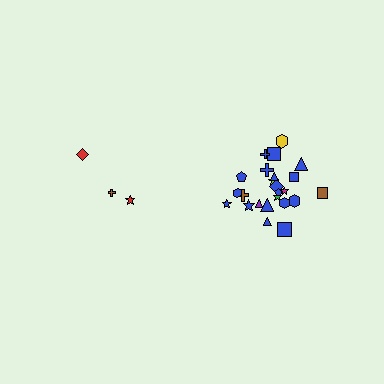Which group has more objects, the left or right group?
The right group.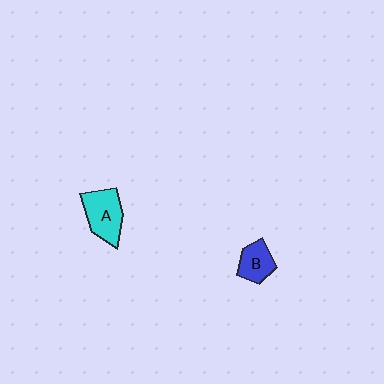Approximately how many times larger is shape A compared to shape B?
Approximately 1.5 times.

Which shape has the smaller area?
Shape B (blue).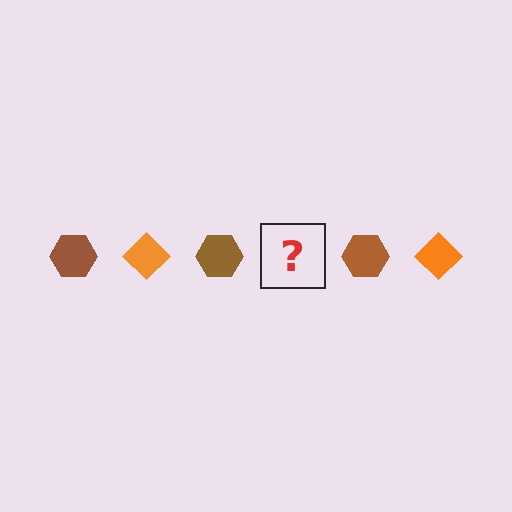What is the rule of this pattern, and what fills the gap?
The rule is that the pattern alternates between brown hexagon and orange diamond. The gap should be filled with an orange diamond.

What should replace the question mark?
The question mark should be replaced with an orange diamond.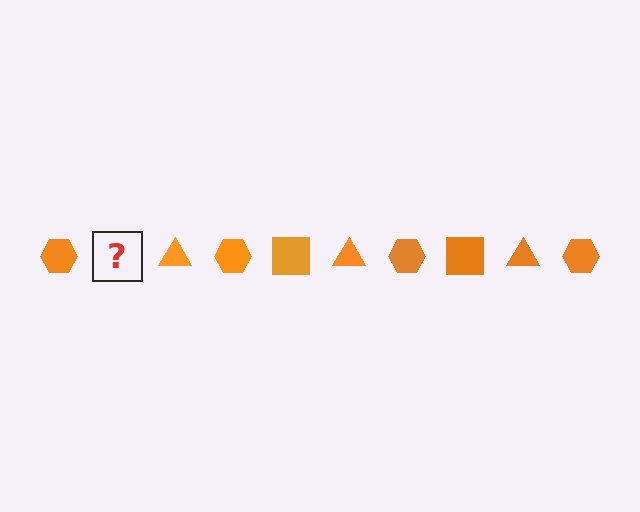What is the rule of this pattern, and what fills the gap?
The rule is that the pattern cycles through hexagon, square, triangle shapes in orange. The gap should be filled with an orange square.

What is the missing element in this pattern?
The missing element is an orange square.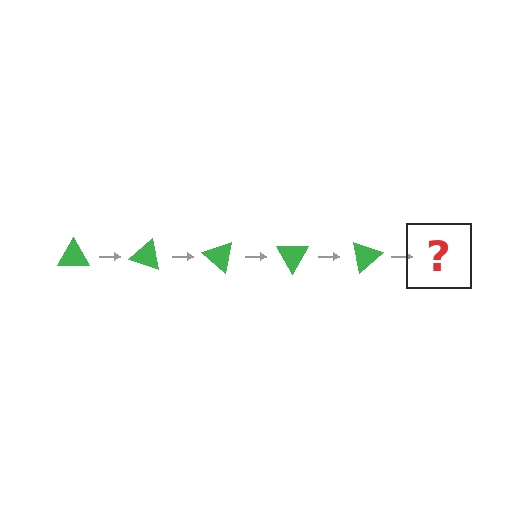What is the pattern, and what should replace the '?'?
The pattern is that the triangle rotates 20 degrees each step. The '?' should be a green triangle rotated 100 degrees.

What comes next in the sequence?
The next element should be a green triangle rotated 100 degrees.